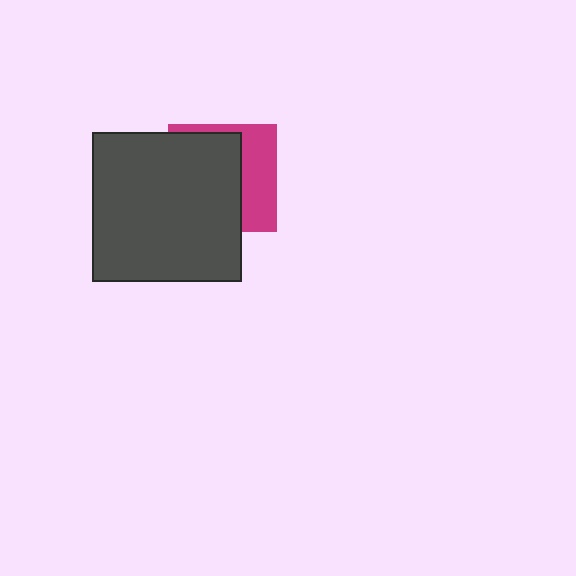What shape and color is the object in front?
The object in front is a dark gray square.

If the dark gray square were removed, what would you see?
You would see the complete magenta square.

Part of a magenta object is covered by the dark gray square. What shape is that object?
It is a square.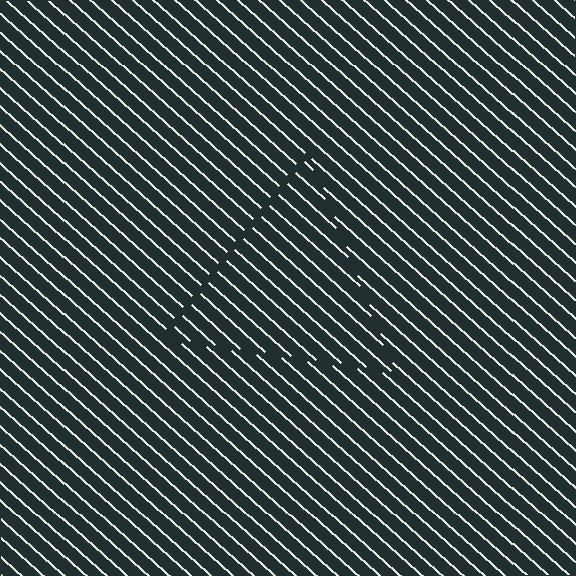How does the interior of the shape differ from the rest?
The interior of the shape contains the same grating, shifted by half a period — the contour is defined by the phase discontinuity where line-ends from the inner and outer gratings abut.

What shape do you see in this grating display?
An illusory triangle. The interior of the shape contains the same grating, shifted by half a period — the contour is defined by the phase discontinuity where line-ends from the inner and outer gratings abut.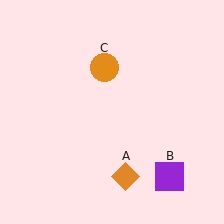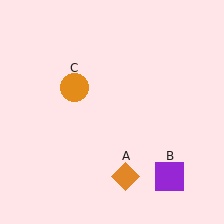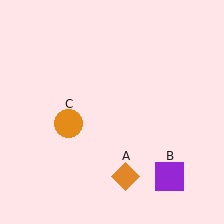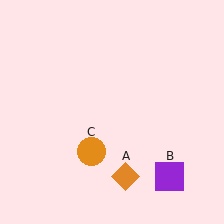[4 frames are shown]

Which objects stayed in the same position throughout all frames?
Orange diamond (object A) and purple square (object B) remained stationary.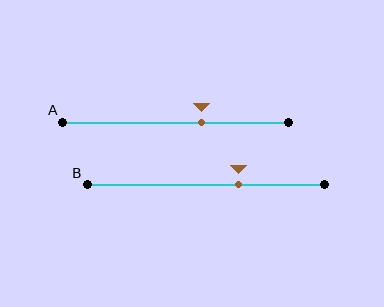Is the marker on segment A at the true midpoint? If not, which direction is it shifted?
No, the marker on segment A is shifted to the right by about 11% of the segment length.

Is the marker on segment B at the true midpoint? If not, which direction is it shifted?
No, the marker on segment B is shifted to the right by about 14% of the segment length.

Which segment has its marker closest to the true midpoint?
Segment A has its marker closest to the true midpoint.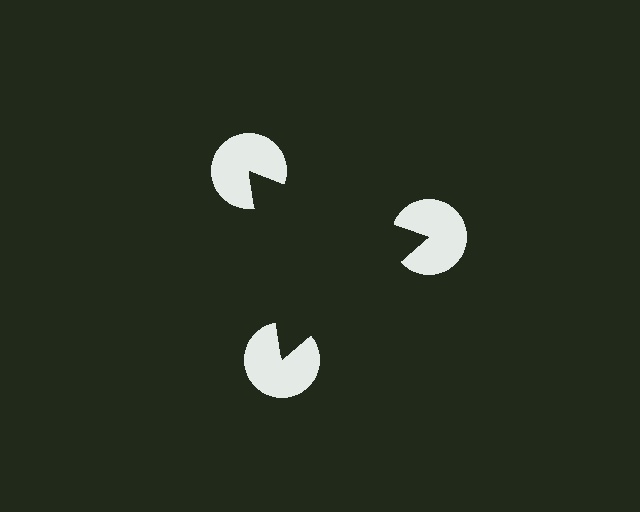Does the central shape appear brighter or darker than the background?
It typically appears slightly darker than the background, even though no actual brightness change is drawn.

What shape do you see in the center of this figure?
An illusory triangle — its edges are inferred from the aligned wedge cuts in the pac-man discs, not physically drawn.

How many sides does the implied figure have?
3 sides.